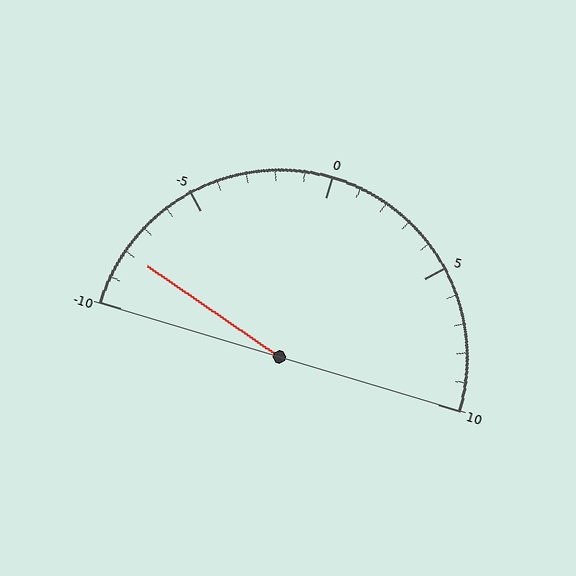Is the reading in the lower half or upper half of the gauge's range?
The reading is in the lower half of the range (-10 to 10).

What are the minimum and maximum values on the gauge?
The gauge ranges from -10 to 10.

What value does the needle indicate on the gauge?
The needle indicates approximately -8.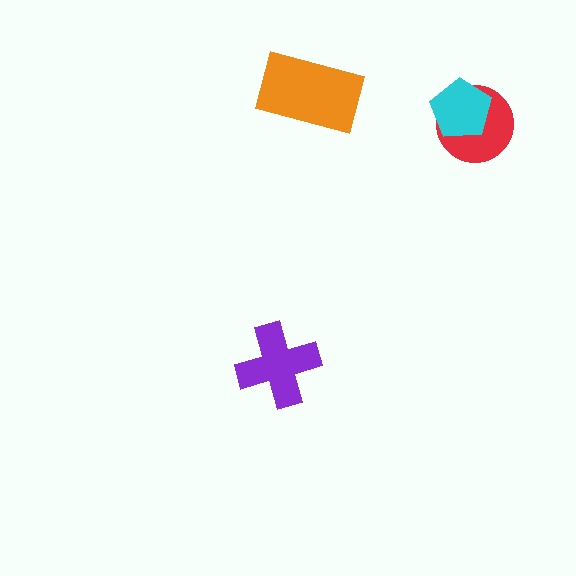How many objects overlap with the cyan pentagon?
1 object overlaps with the cyan pentagon.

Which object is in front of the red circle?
The cyan pentagon is in front of the red circle.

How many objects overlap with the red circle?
1 object overlaps with the red circle.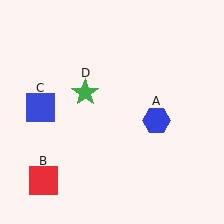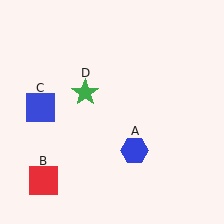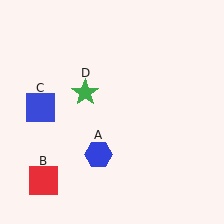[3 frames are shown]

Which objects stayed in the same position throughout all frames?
Red square (object B) and blue square (object C) and green star (object D) remained stationary.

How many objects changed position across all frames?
1 object changed position: blue hexagon (object A).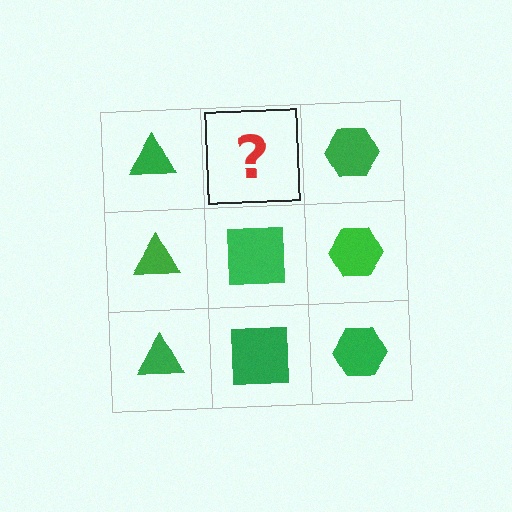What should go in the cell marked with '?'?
The missing cell should contain a green square.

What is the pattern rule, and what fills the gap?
The rule is that each column has a consistent shape. The gap should be filled with a green square.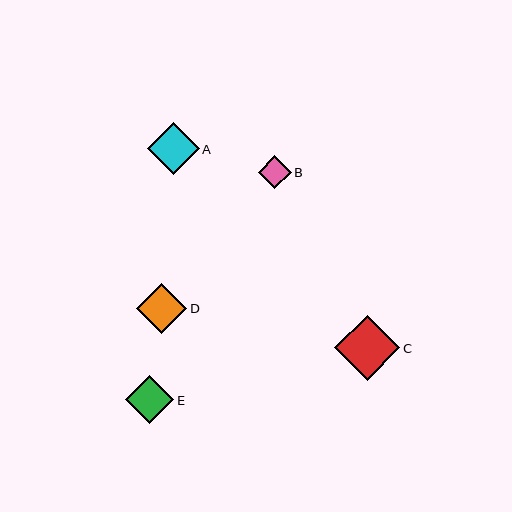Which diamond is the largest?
Diamond C is the largest with a size of approximately 66 pixels.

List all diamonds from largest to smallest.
From largest to smallest: C, A, D, E, B.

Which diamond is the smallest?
Diamond B is the smallest with a size of approximately 33 pixels.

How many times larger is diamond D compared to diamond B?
Diamond D is approximately 1.5 times the size of diamond B.